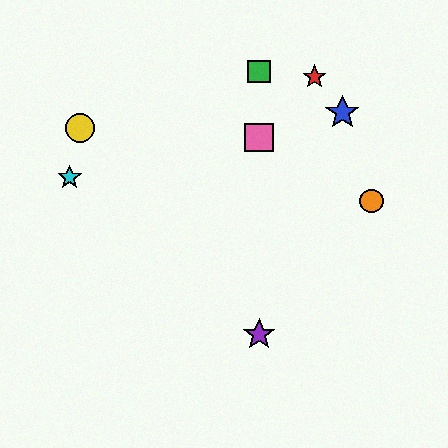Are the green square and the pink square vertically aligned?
Yes, both are at x≈259.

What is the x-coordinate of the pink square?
The pink square is at x≈259.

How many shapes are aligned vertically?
3 shapes (the green square, the purple star, the pink square) are aligned vertically.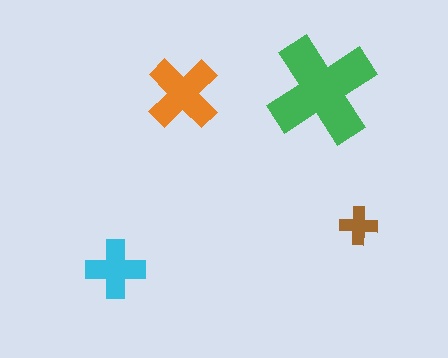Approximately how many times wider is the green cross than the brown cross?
About 3 times wider.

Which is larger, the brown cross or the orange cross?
The orange one.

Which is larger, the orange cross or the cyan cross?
The orange one.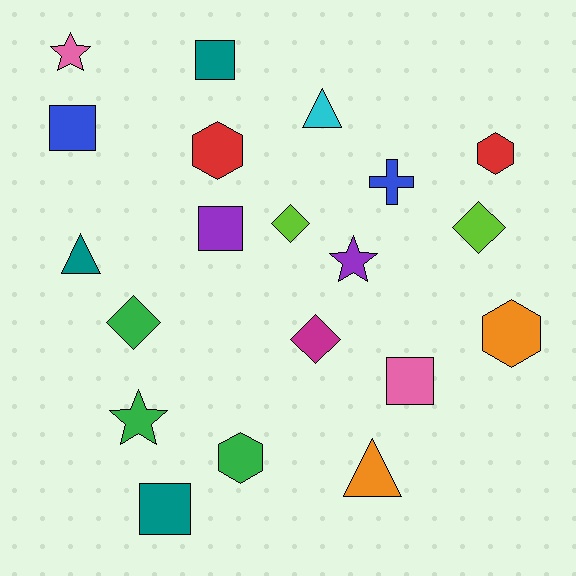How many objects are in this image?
There are 20 objects.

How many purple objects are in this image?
There are 2 purple objects.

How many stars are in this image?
There are 3 stars.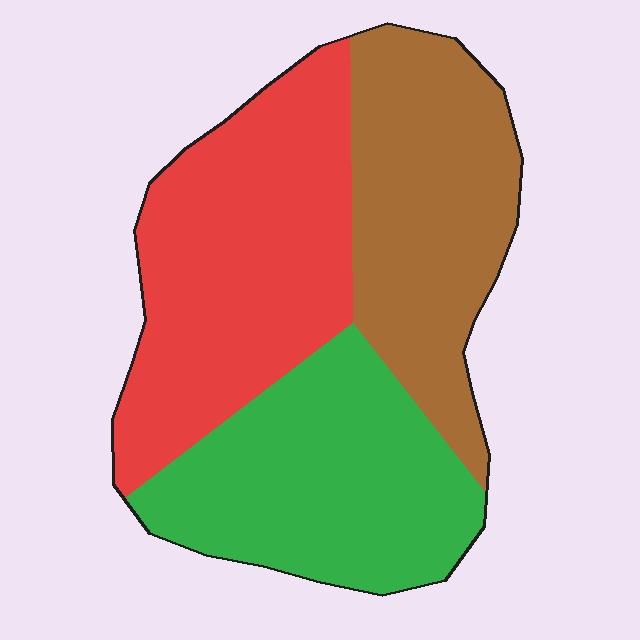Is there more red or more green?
Red.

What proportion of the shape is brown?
Brown covers roughly 30% of the shape.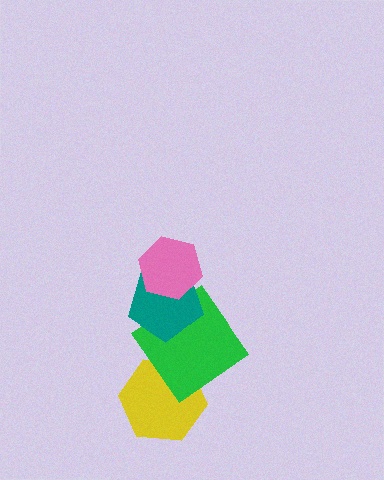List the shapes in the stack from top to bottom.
From top to bottom: the pink hexagon, the teal pentagon, the green diamond, the yellow hexagon.